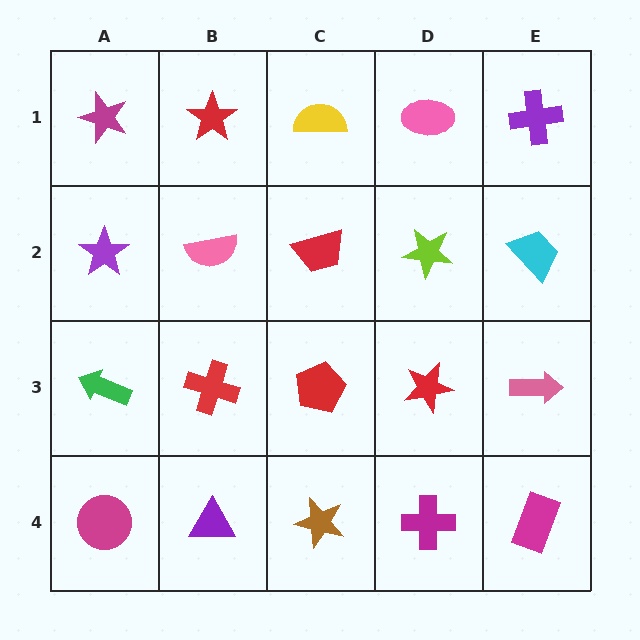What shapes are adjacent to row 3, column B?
A pink semicircle (row 2, column B), a purple triangle (row 4, column B), a green arrow (row 3, column A), a red pentagon (row 3, column C).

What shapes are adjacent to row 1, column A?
A purple star (row 2, column A), a red star (row 1, column B).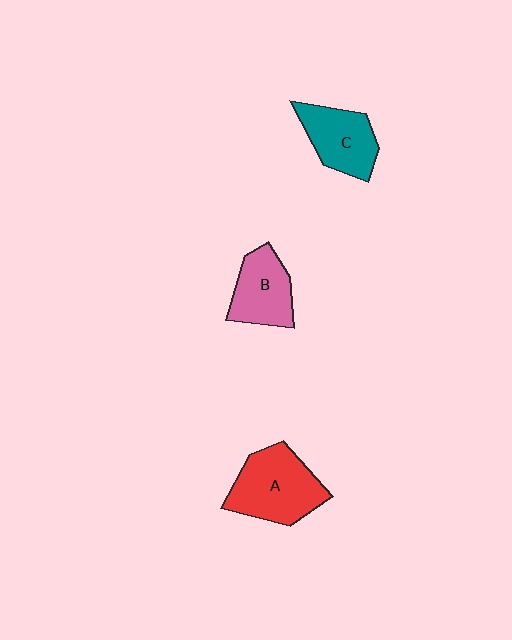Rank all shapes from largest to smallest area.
From largest to smallest: A (red), C (teal), B (pink).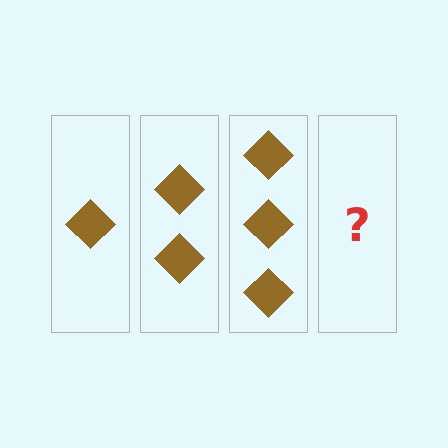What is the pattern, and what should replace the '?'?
The pattern is that each step adds one more diamond. The '?' should be 4 diamonds.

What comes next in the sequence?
The next element should be 4 diamonds.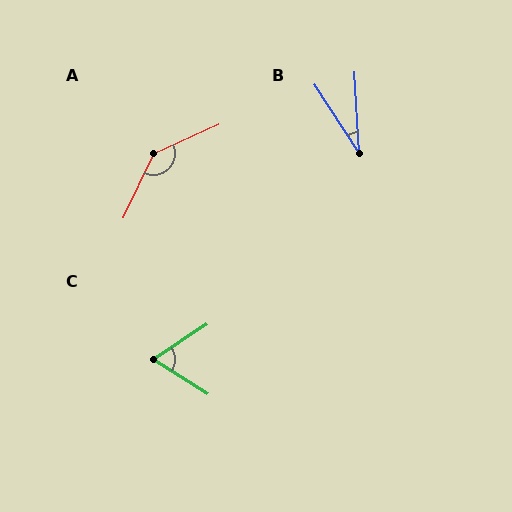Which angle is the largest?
A, at approximately 139 degrees.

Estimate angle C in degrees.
Approximately 66 degrees.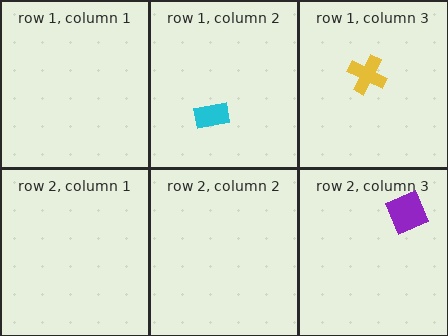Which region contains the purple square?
The row 2, column 3 region.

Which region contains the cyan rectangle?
The row 1, column 2 region.